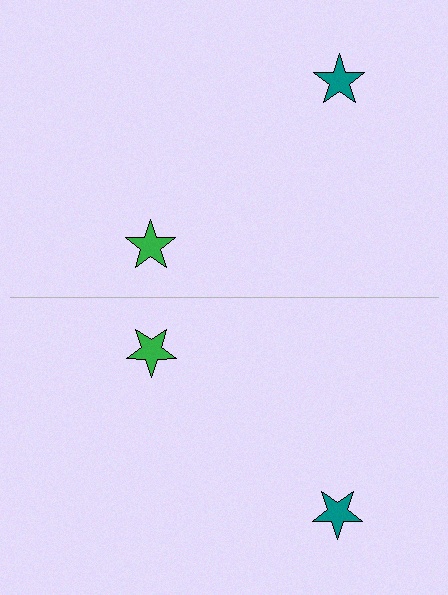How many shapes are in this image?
There are 4 shapes in this image.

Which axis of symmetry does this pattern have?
The pattern has a horizontal axis of symmetry running through the center of the image.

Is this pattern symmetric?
Yes, this pattern has bilateral (reflection) symmetry.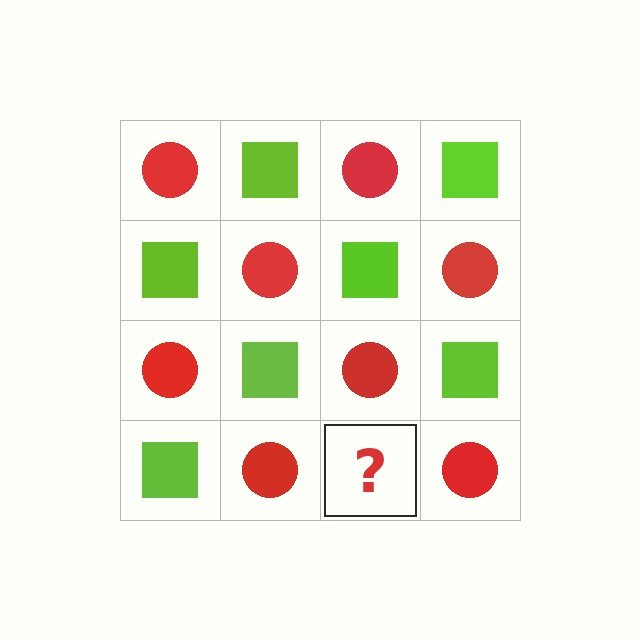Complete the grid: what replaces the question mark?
The question mark should be replaced with a lime square.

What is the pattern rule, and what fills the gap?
The rule is that it alternates red circle and lime square in a checkerboard pattern. The gap should be filled with a lime square.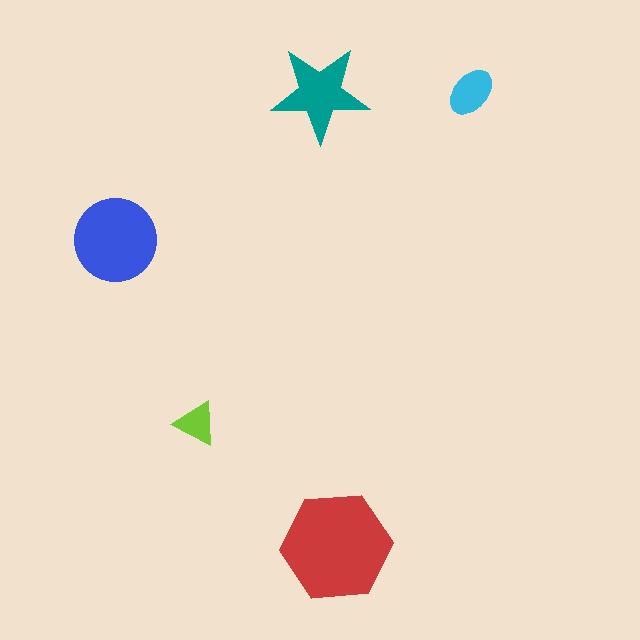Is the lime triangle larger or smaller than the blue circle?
Smaller.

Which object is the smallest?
The lime triangle.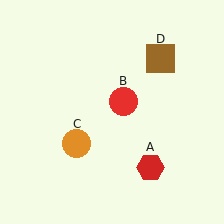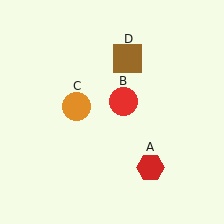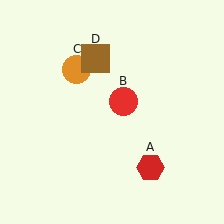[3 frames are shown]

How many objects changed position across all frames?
2 objects changed position: orange circle (object C), brown square (object D).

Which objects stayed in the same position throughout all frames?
Red hexagon (object A) and red circle (object B) remained stationary.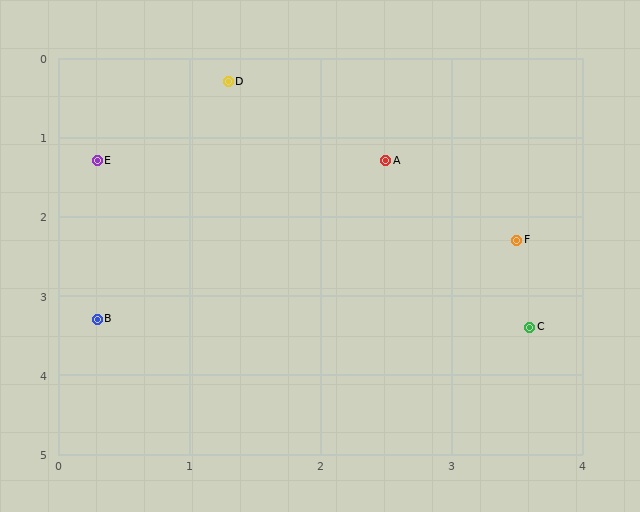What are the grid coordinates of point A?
Point A is at approximately (2.5, 1.3).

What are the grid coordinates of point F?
Point F is at approximately (3.5, 2.3).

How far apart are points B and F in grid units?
Points B and F are about 3.4 grid units apart.